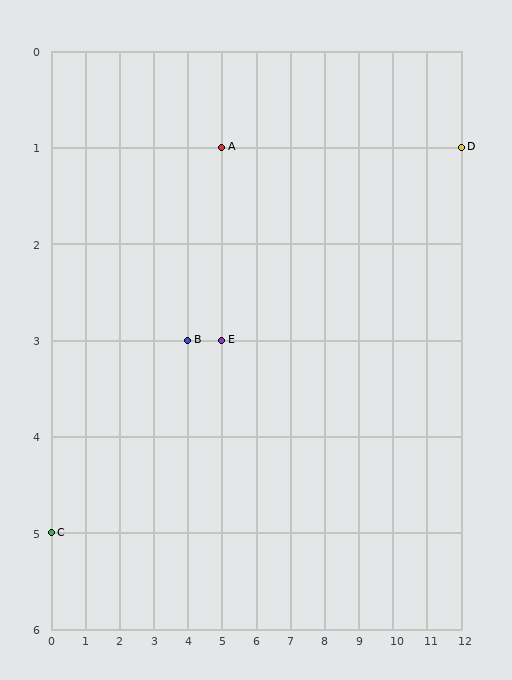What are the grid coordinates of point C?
Point C is at grid coordinates (0, 5).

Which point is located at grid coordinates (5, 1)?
Point A is at (5, 1).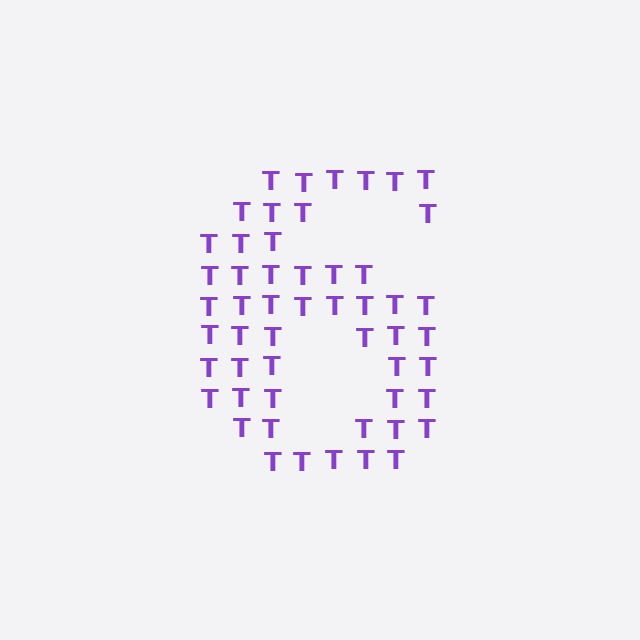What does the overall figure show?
The overall figure shows the digit 6.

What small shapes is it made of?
It is made of small letter T's.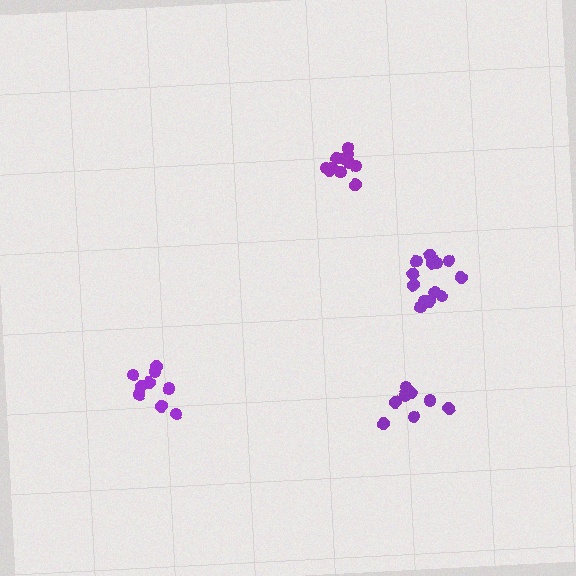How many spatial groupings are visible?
There are 4 spatial groupings.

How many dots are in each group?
Group 1: 11 dots, Group 2: 8 dots, Group 3: 14 dots, Group 4: 9 dots (42 total).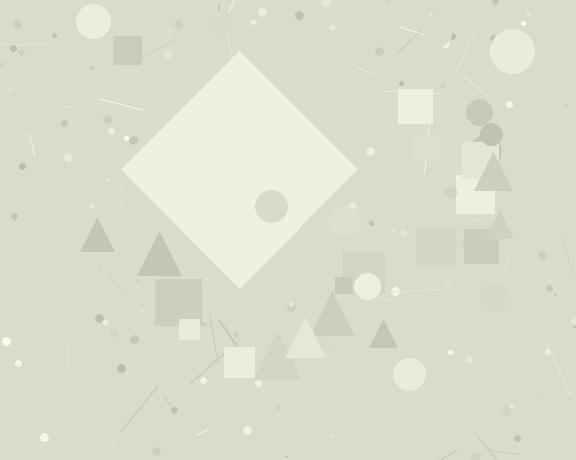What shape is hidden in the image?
A diamond is hidden in the image.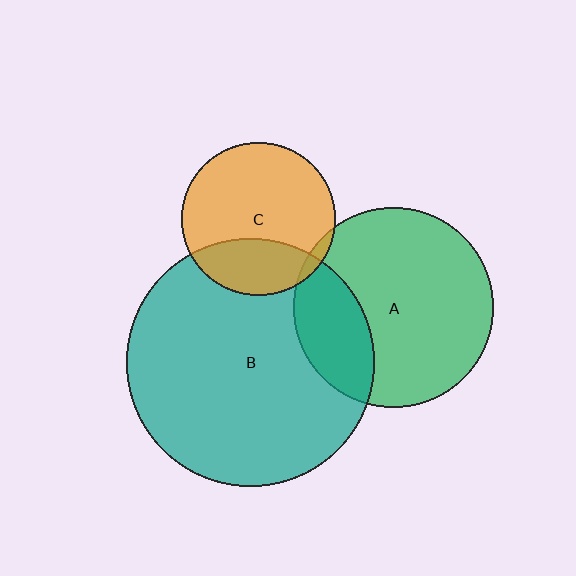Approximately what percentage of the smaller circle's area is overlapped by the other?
Approximately 25%.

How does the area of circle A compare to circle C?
Approximately 1.7 times.